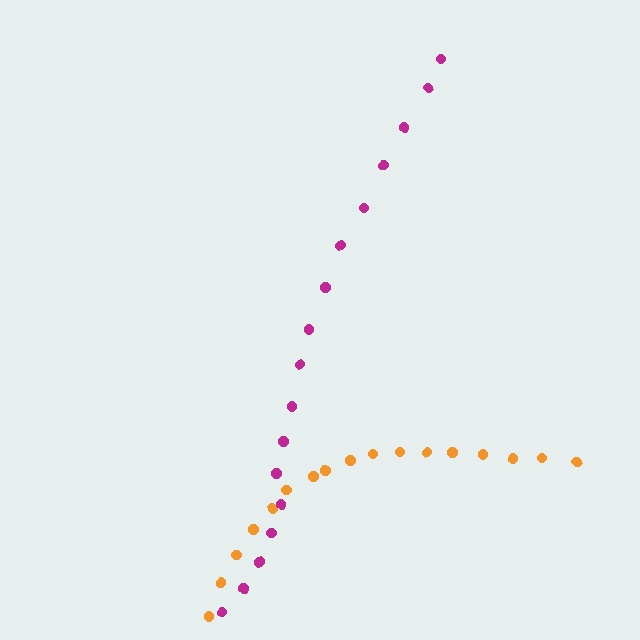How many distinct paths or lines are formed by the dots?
There are 2 distinct paths.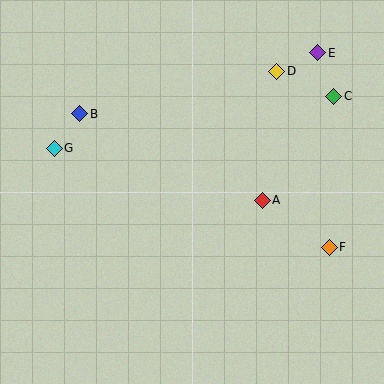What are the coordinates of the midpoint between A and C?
The midpoint between A and C is at (298, 148).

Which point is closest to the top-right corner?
Point E is closest to the top-right corner.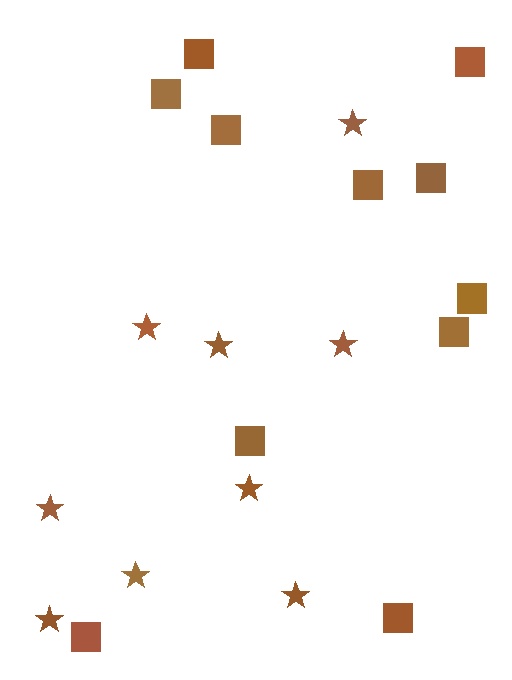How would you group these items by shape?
There are 2 groups: one group of stars (9) and one group of squares (11).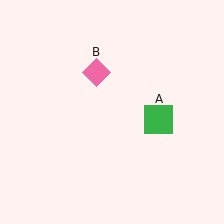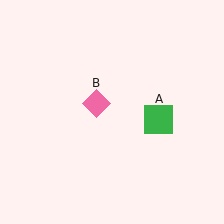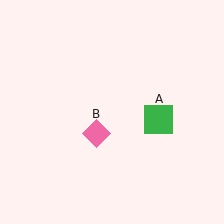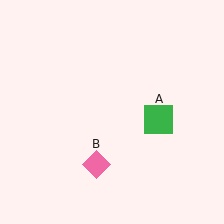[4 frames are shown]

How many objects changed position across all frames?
1 object changed position: pink diamond (object B).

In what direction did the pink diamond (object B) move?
The pink diamond (object B) moved down.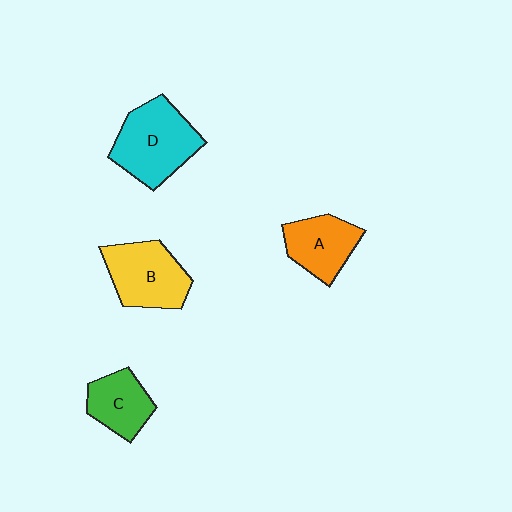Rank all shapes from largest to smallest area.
From largest to smallest: D (cyan), B (yellow), A (orange), C (green).